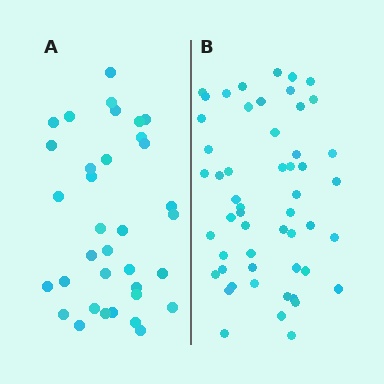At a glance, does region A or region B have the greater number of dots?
Region B (the right region) has more dots.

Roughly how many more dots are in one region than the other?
Region B has approximately 20 more dots than region A.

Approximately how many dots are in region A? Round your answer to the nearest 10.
About 40 dots. (The exact count is 35, which rounds to 40.)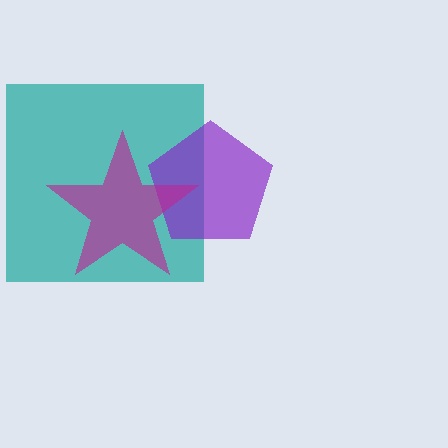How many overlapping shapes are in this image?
There are 3 overlapping shapes in the image.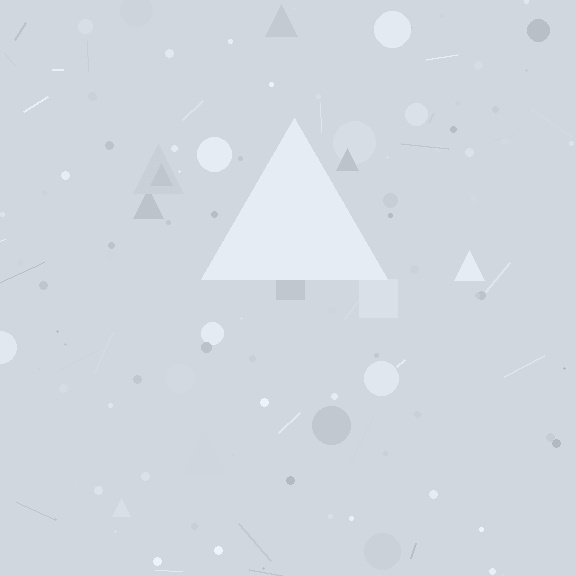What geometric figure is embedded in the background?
A triangle is embedded in the background.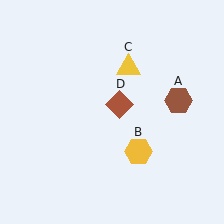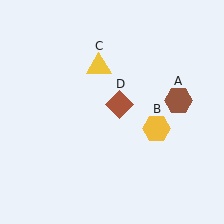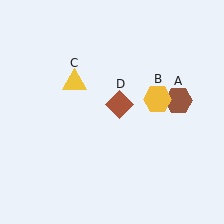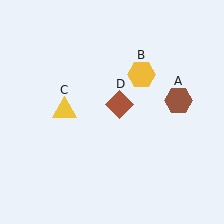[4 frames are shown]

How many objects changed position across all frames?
2 objects changed position: yellow hexagon (object B), yellow triangle (object C).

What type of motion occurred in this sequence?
The yellow hexagon (object B), yellow triangle (object C) rotated counterclockwise around the center of the scene.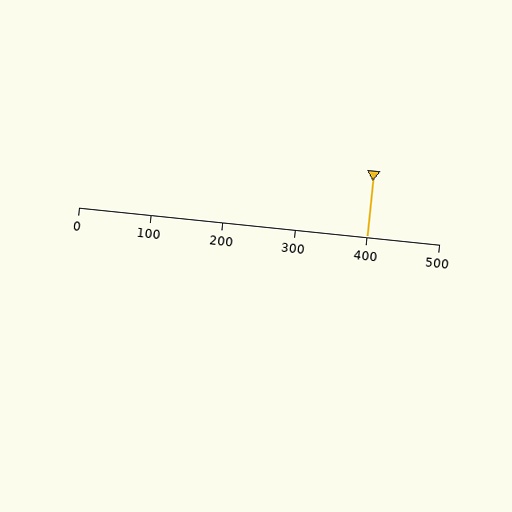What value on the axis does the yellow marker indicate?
The marker indicates approximately 400.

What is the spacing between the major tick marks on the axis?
The major ticks are spaced 100 apart.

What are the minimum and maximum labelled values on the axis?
The axis runs from 0 to 500.